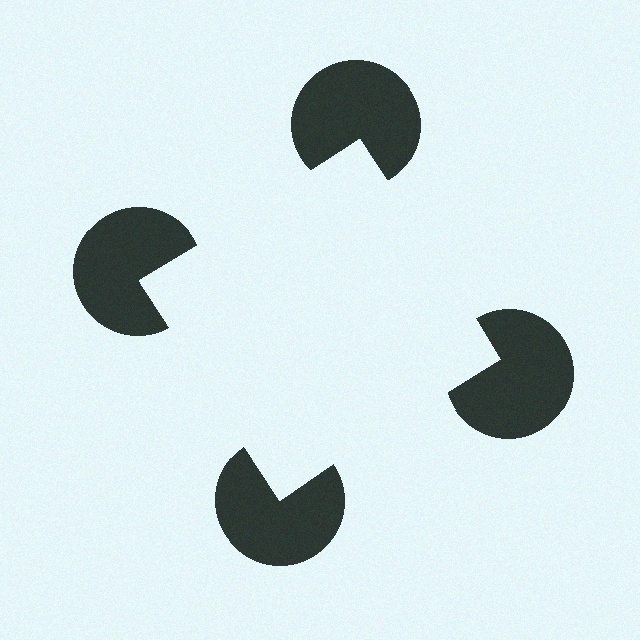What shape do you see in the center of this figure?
An illusory square — its edges are inferred from the aligned wedge cuts in the pac-man discs, not physically drawn.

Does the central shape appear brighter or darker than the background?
It typically appears slightly brighter than the background, even though no actual brightness change is drawn.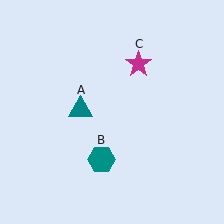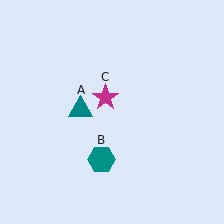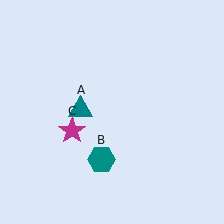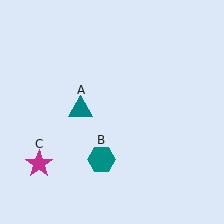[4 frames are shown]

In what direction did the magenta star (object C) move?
The magenta star (object C) moved down and to the left.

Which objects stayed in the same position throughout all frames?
Teal triangle (object A) and teal hexagon (object B) remained stationary.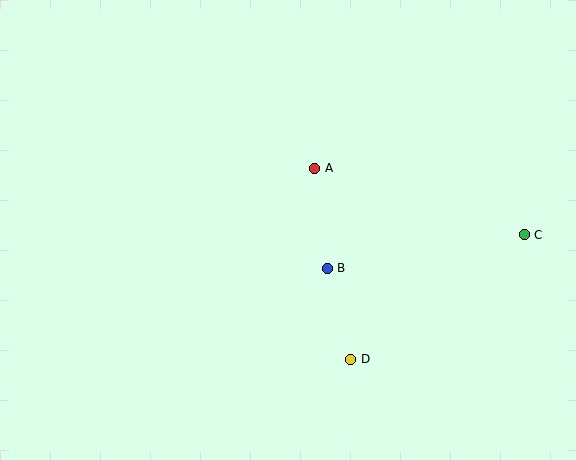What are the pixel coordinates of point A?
Point A is at (315, 168).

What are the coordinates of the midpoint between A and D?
The midpoint between A and D is at (333, 264).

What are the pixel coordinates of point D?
Point D is at (351, 359).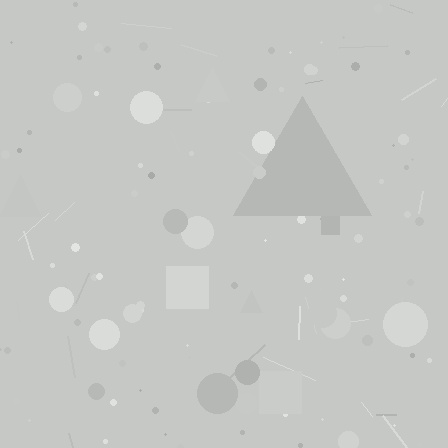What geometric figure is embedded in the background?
A triangle is embedded in the background.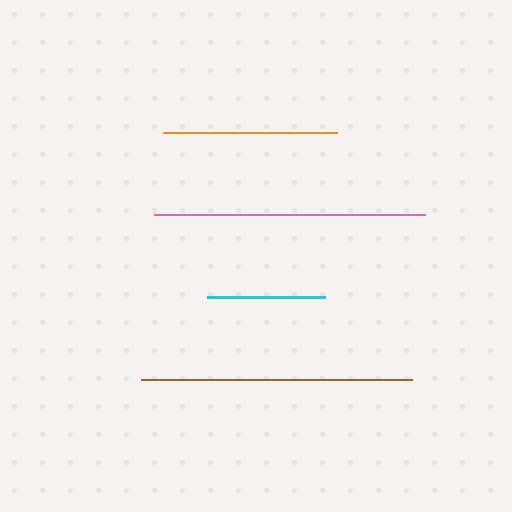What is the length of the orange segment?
The orange segment is approximately 174 pixels long.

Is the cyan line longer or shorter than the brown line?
The brown line is longer than the cyan line.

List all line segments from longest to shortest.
From longest to shortest: brown, pink, orange, cyan.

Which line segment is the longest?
The brown line is the longest at approximately 272 pixels.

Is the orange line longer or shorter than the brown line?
The brown line is longer than the orange line.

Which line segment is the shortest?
The cyan line is the shortest at approximately 118 pixels.